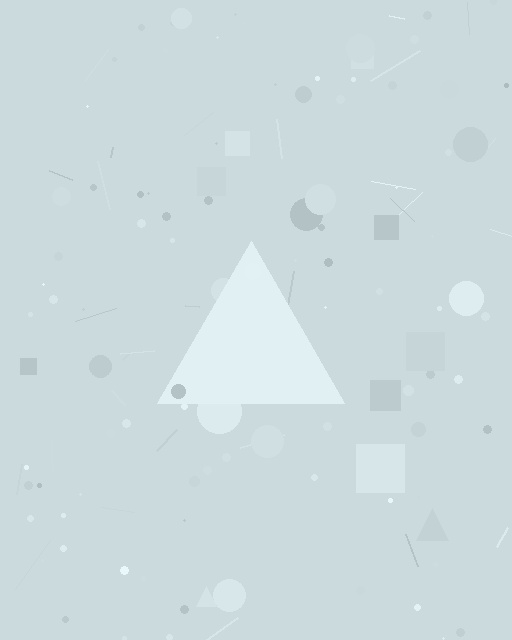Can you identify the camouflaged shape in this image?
The camouflaged shape is a triangle.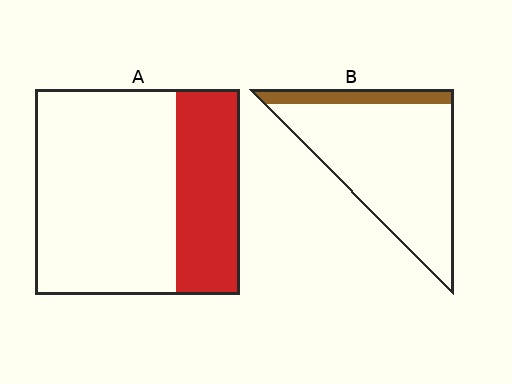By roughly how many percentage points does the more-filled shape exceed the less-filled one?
By roughly 15 percentage points (A over B).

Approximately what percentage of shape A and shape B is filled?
A is approximately 30% and B is approximately 15%.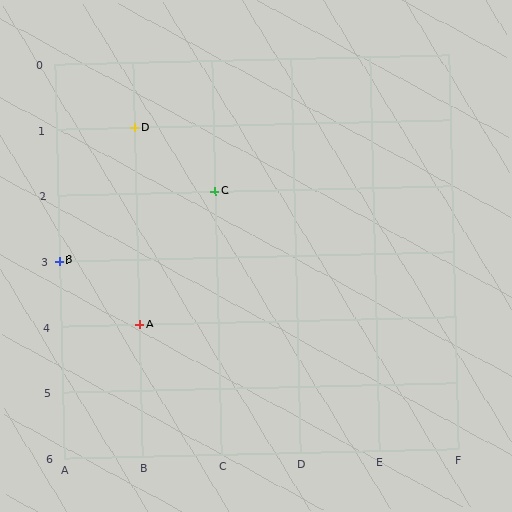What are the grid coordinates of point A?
Point A is at grid coordinates (B, 4).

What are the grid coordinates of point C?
Point C is at grid coordinates (C, 2).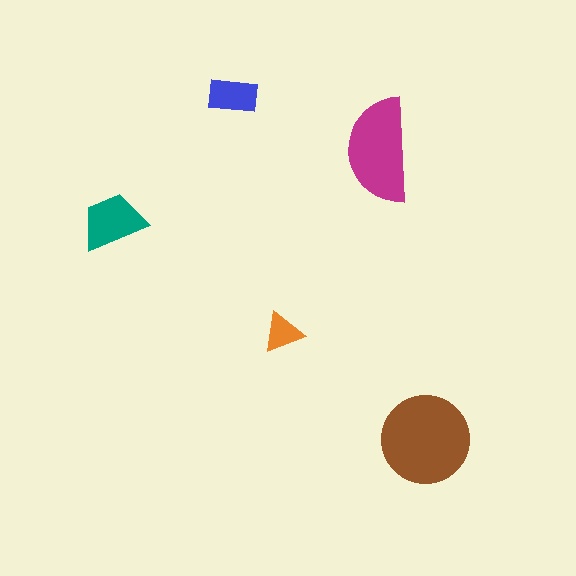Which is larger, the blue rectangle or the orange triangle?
The blue rectangle.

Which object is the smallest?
The orange triangle.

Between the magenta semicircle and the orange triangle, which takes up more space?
The magenta semicircle.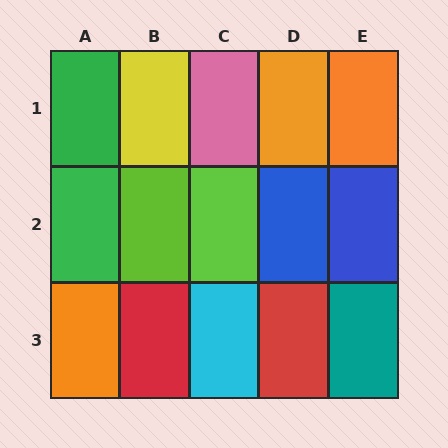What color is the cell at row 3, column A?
Orange.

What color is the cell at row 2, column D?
Blue.